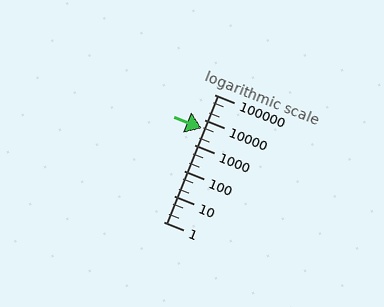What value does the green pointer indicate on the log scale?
The pointer indicates approximately 4700.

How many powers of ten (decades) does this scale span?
The scale spans 5 decades, from 1 to 100000.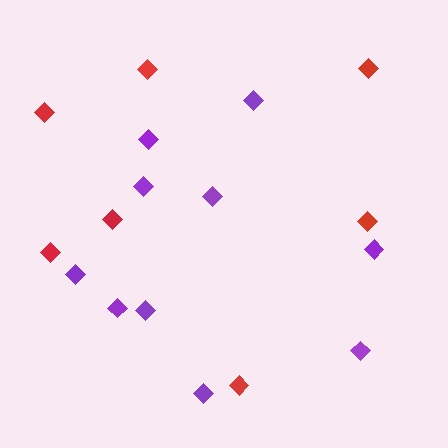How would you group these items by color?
There are 2 groups: one group of red diamonds (7) and one group of purple diamonds (10).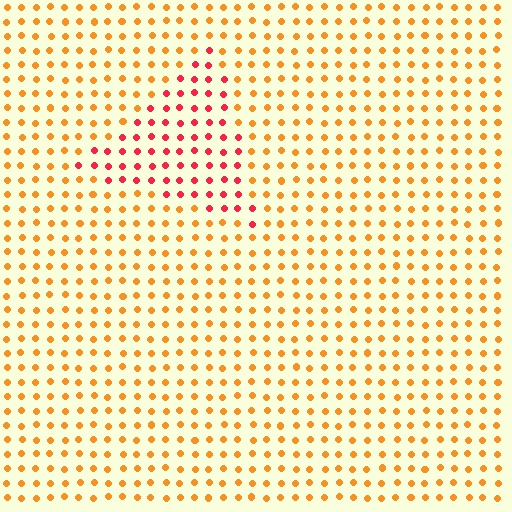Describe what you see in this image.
The image is filled with small orange elements in a uniform arrangement. A triangle-shaped region is visible where the elements are tinted to a slightly different hue, forming a subtle color boundary.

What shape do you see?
I see a triangle.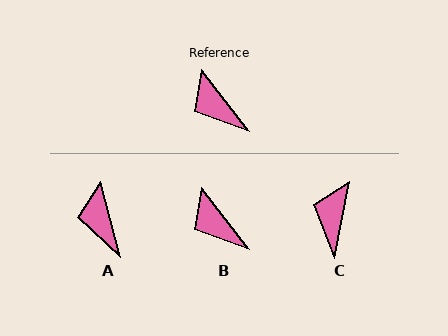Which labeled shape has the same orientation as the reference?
B.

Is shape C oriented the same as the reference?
No, it is off by about 49 degrees.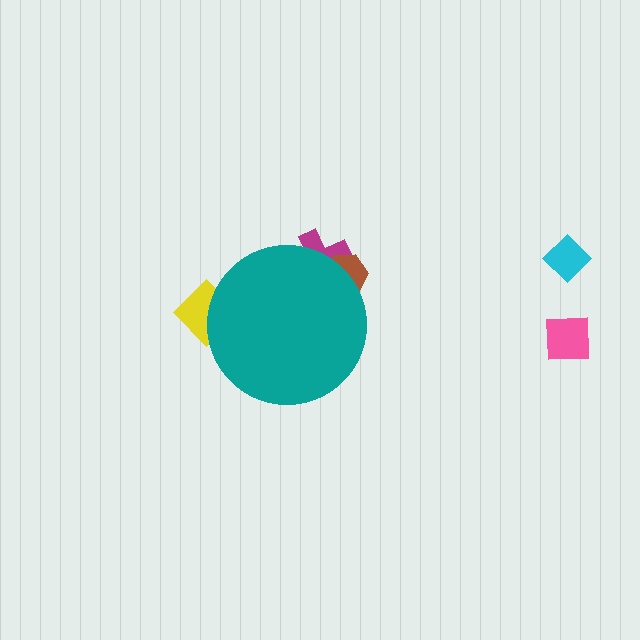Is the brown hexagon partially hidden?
Yes, the brown hexagon is partially hidden behind the teal circle.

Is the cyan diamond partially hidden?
No, the cyan diamond is fully visible.